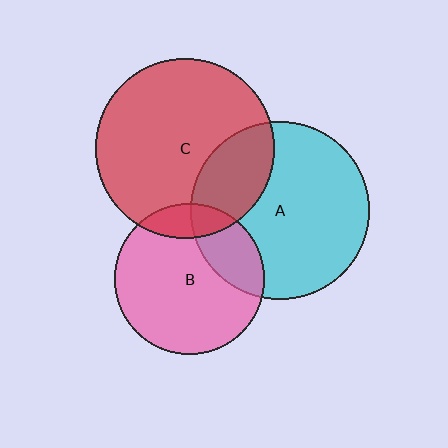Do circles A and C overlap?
Yes.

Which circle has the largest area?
Circle C (red).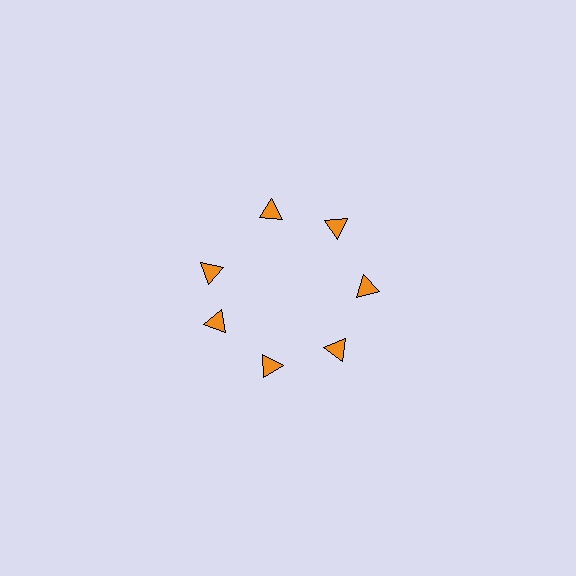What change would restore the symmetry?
The symmetry would be restored by rotating it back into even spacing with its neighbors so that all 7 triangles sit at equal angles and equal distance from the center.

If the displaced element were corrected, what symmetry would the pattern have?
It would have 7-fold rotational symmetry — the pattern would map onto itself every 51 degrees.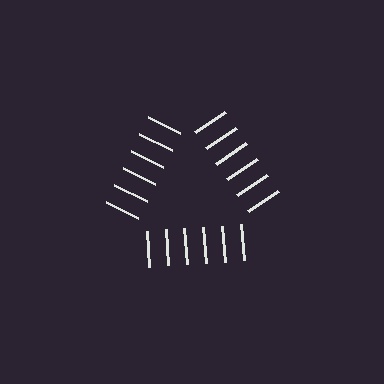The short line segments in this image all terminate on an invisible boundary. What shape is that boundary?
An illusory triangle — the line segments terminate on its edges but no continuous stroke is drawn.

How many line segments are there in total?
18 — 6 along each of the 3 edges.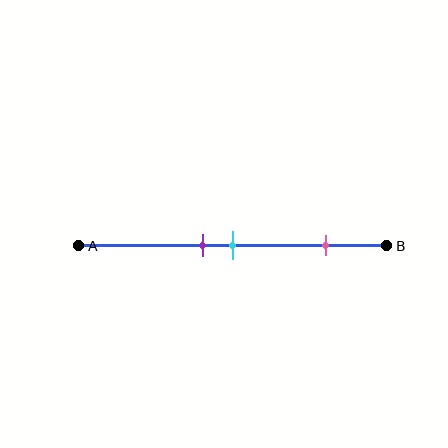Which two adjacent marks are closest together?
The purple and cyan marks are the closest adjacent pair.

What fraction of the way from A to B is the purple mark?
The purple mark is approximately 40% (0.4) of the way from A to B.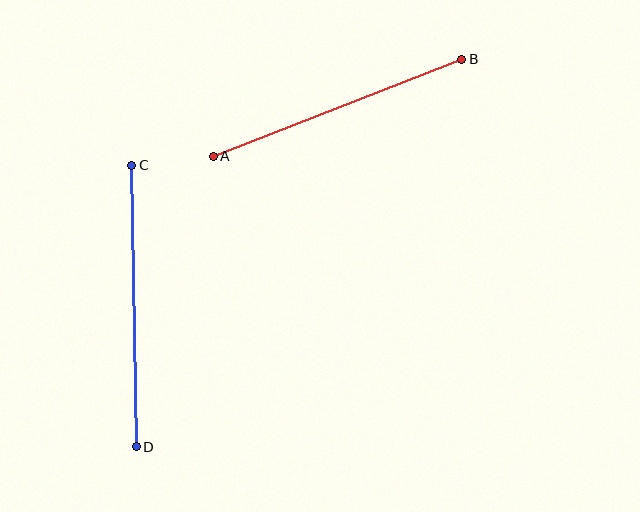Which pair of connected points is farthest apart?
Points C and D are farthest apart.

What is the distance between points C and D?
The distance is approximately 282 pixels.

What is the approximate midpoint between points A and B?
The midpoint is at approximately (338, 108) pixels.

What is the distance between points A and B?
The distance is approximately 267 pixels.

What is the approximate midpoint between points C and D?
The midpoint is at approximately (134, 306) pixels.